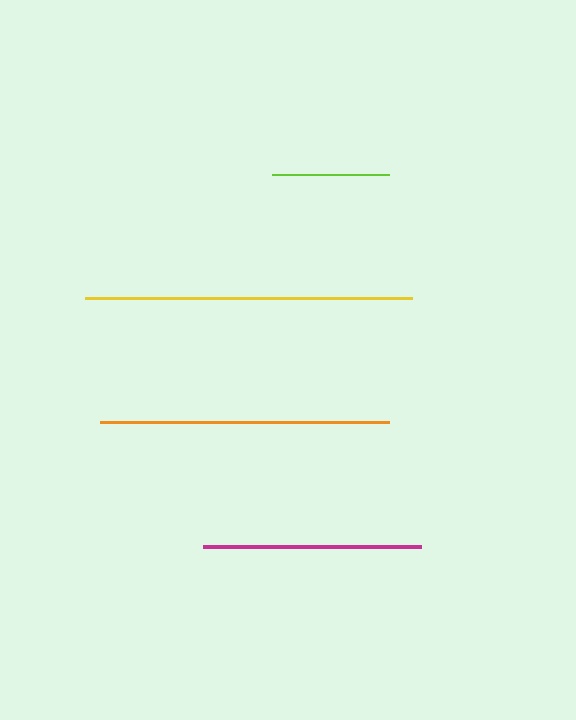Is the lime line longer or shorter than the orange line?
The orange line is longer than the lime line.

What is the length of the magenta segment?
The magenta segment is approximately 218 pixels long.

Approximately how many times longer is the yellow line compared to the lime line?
The yellow line is approximately 2.8 times the length of the lime line.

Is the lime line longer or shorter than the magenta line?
The magenta line is longer than the lime line.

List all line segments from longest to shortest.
From longest to shortest: yellow, orange, magenta, lime.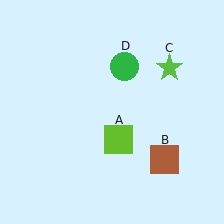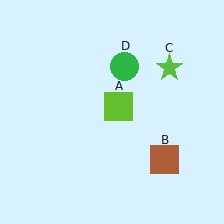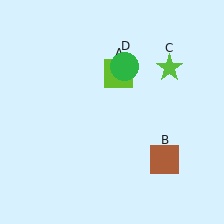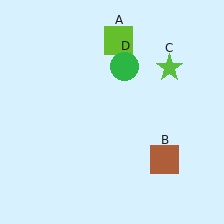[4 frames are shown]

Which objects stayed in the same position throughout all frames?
Brown square (object B) and lime star (object C) and green circle (object D) remained stationary.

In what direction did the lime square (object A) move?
The lime square (object A) moved up.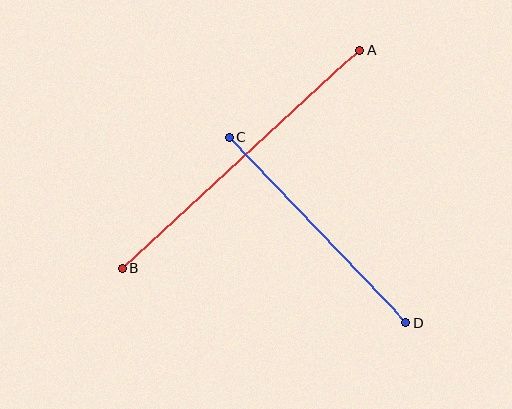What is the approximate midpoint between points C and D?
The midpoint is at approximately (317, 230) pixels.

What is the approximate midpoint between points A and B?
The midpoint is at approximately (240, 159) pixels.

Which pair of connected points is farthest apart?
Points A and B are farthest apart.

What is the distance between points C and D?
The distance is approximately 255 pixels.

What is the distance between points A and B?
The distance is approximately 321 pixels.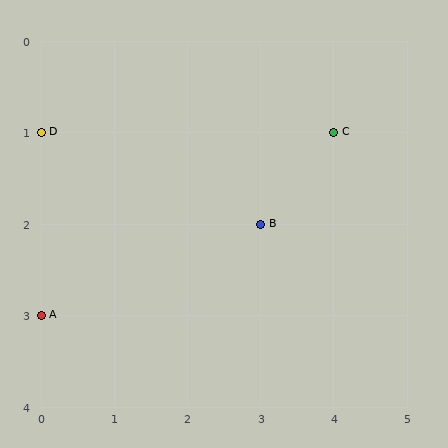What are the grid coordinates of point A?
Point A is at grid coordinates (0, 3).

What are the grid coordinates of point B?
Point B is at grid coordinates (3, 2).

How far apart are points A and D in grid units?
Points A and D are 2 rows apart.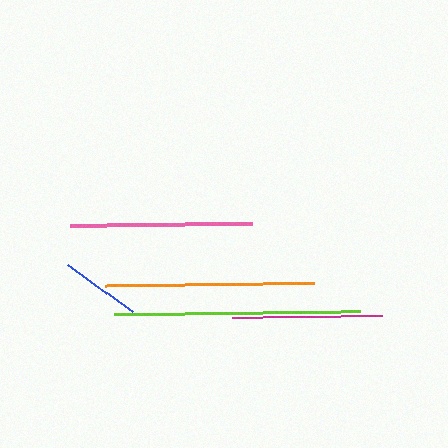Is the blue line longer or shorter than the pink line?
The pink line is longer than the blue line.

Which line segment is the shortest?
The blue line is the shortest at approximately 80 pixels.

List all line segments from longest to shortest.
From longest to shortest: lime, orange, pink, magenta, blue.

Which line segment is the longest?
The lime line is the longest at approximately 246 pixels.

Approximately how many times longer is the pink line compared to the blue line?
The pink line is approximately 2.3 times the length of the blue line.